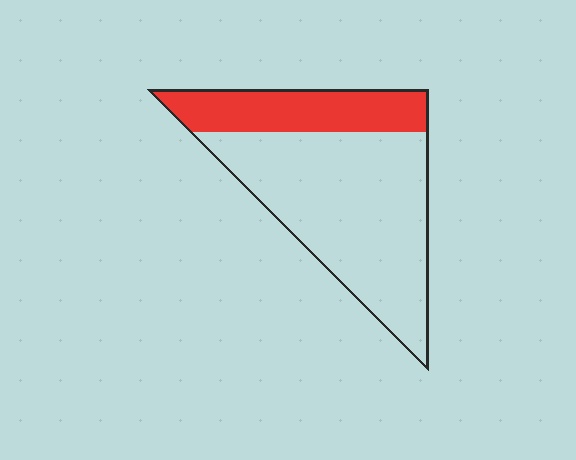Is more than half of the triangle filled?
No.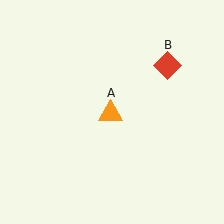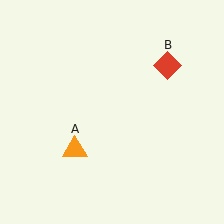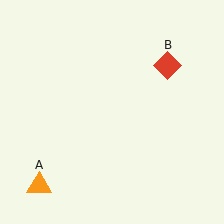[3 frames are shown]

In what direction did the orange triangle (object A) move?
The orange triangle (object A) moved down and to the left.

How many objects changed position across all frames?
1 object changed position: orange triangle (object A).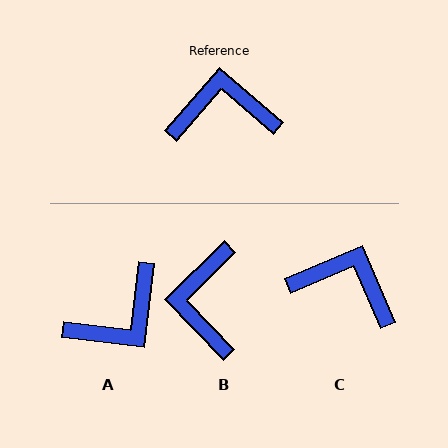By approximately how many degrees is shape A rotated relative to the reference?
Approximately 146 degrees clockwise.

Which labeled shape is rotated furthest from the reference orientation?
A, about 146 degrees away.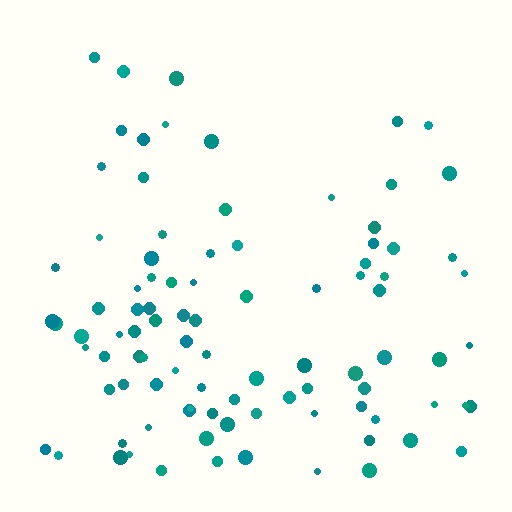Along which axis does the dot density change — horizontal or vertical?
Vertical.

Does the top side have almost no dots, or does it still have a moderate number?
Still a moderate number, just noticeably fewer than the bottom.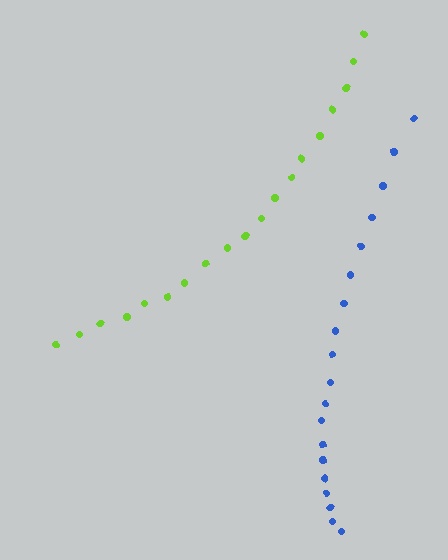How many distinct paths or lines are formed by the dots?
There are 2 distinct paths.